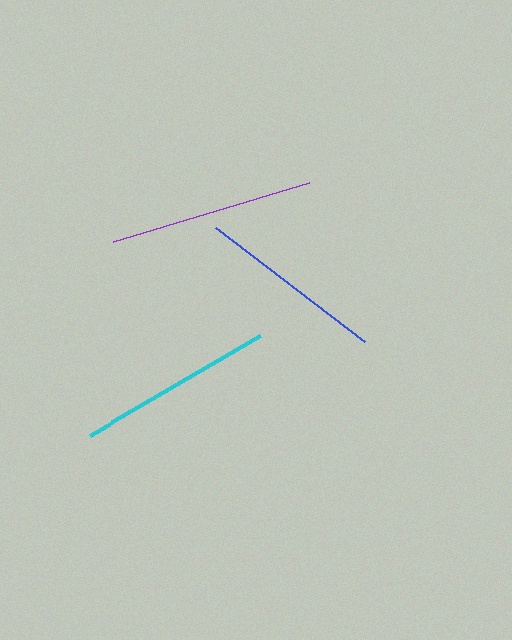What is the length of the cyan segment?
The cyan segment is approximately 196 pixels long.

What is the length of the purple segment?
The purple segment is approximately 204 pixels long.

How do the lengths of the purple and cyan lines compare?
The purple and cyan lines are approximately the same length.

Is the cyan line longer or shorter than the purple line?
The purple line is longer than the cyan line.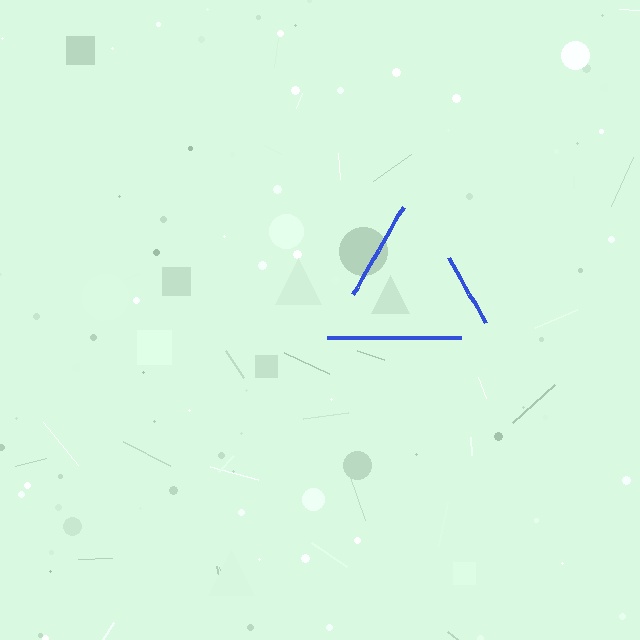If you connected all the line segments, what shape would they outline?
They would outline a triangle.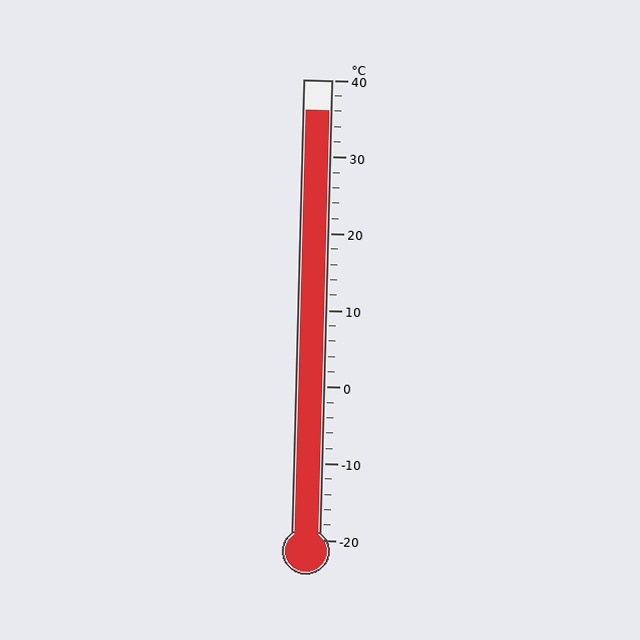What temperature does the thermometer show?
The thermometer shows approximately 36°C.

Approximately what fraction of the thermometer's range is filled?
The thermometer is filled to approximately 95% of its range.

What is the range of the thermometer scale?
The thermometer scale ranges from -20°C to 40°C.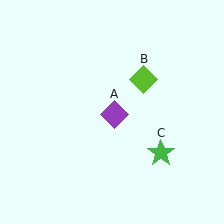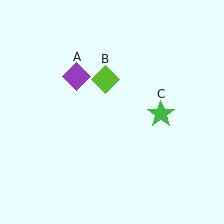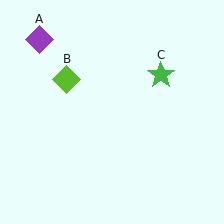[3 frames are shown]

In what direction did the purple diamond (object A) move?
The purple diamond (object A) moved up and to the left.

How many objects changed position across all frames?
3 objects changed position: purple diamond (object A), lime diamond (object B), green star (object C).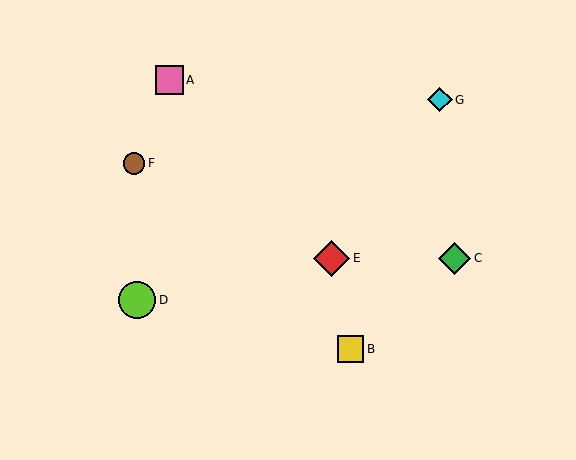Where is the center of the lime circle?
The center of the lime circle is at (137, 300).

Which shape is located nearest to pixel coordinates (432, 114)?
The cyan diamond (labeled G) at (440, 100) is nearest to that location.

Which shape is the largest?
The lime circle (labeled D) is the largest.